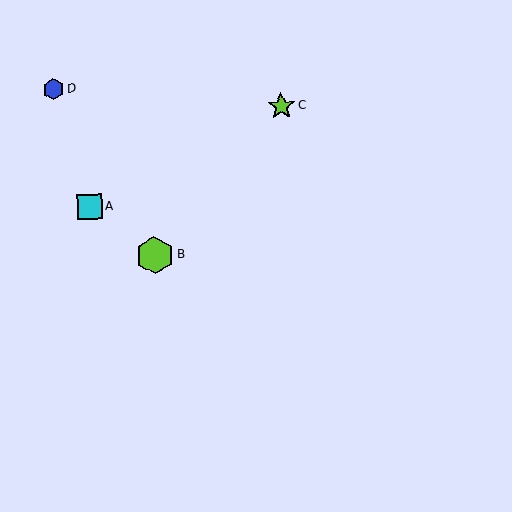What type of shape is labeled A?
Shape A is a cyan square.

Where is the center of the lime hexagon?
The center of the lime hexagon is at (155, 255).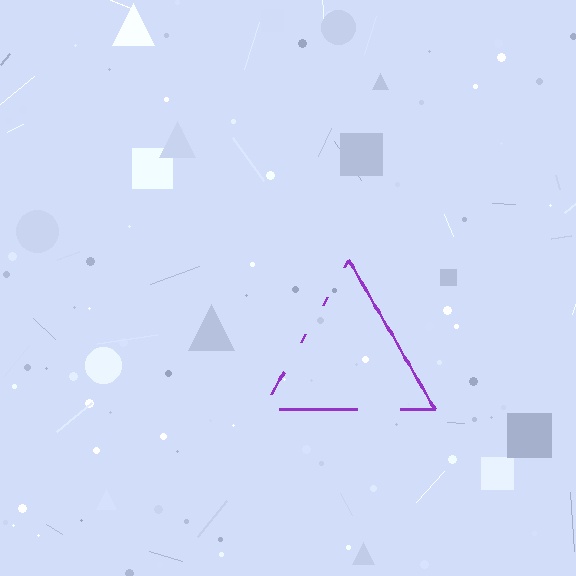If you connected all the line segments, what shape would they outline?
They would outline a triangle.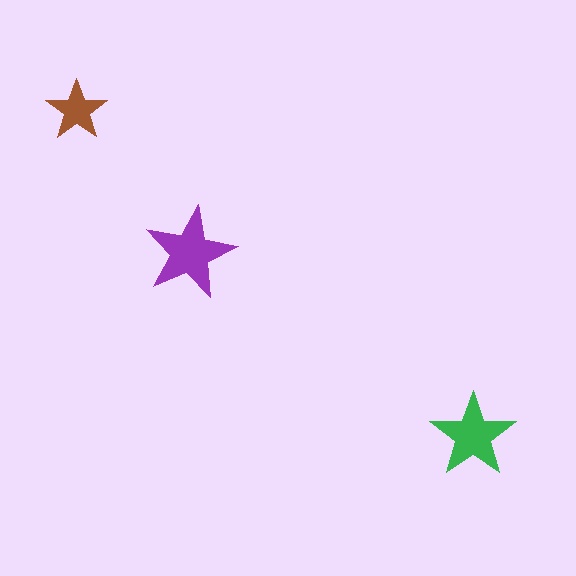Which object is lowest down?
The green star is bottommost.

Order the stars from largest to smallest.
the purple one, the green one, the brown one.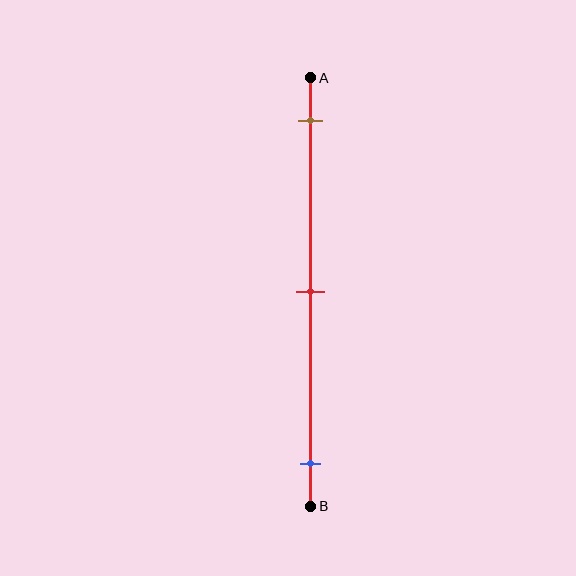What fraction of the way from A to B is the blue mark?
The blue mark is approximately 90% (0.9) of the way from A to B.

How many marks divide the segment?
There are 3 marks dividing the segment.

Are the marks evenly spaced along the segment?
Yes, the marks are approximately evenly spaced.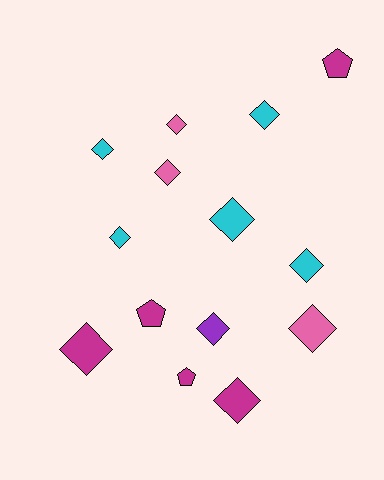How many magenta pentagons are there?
There are 3 magenta pentagons.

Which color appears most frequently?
Magenta, with 5 objects.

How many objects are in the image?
There are 14 objects.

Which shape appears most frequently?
Diamond, with 11 objects.